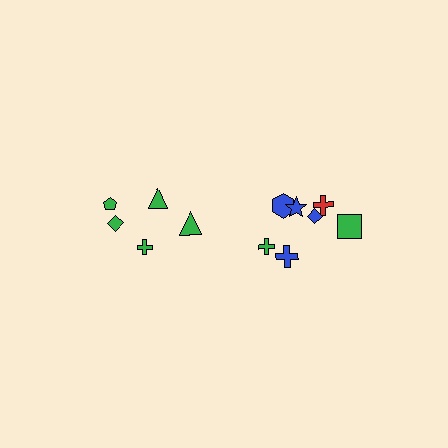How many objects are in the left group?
There are 5 objects.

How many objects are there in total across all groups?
There are 12 objects.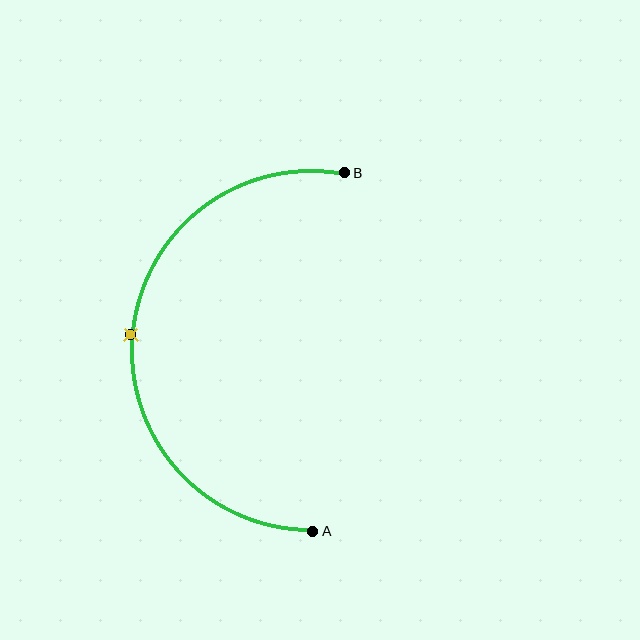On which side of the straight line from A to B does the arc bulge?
The arc bulges to the left of the straight line connecting A and B.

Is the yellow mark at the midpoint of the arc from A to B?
Yes. The yellow mark lies on the arc at equal arc-length from both A and B — it is the arc midpoint.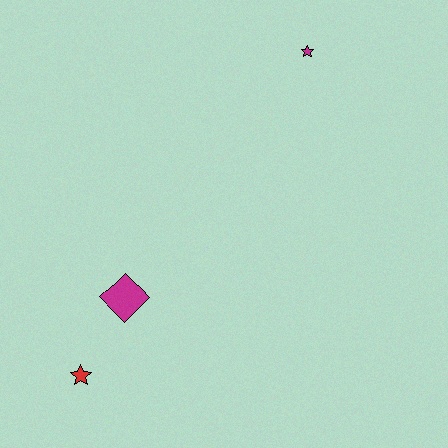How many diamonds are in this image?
There is 1 diamond.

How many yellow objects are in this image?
There are no yellow objects.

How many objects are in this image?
There are 3 objects.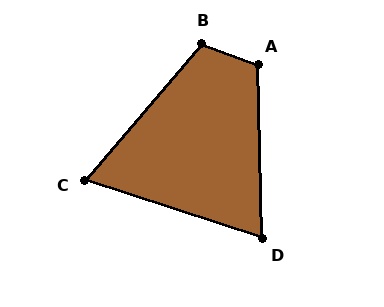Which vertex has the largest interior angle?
A, at approximately 112 degrees.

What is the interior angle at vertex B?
Approximately 110 degrees (obtuse).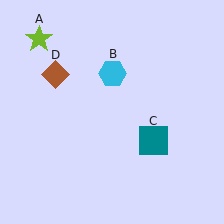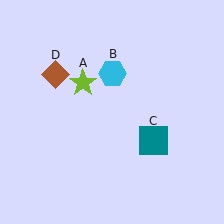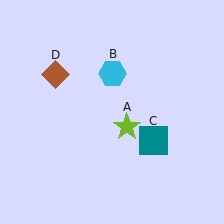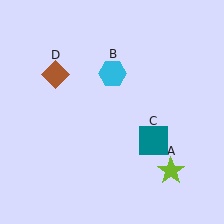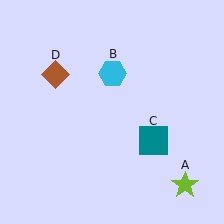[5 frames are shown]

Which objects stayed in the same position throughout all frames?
Cyan hexagon (object B) and teal square (object C) and brown diamond (object D) remained stationary.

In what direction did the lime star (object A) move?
The lime star (object A) moved down and to the right.